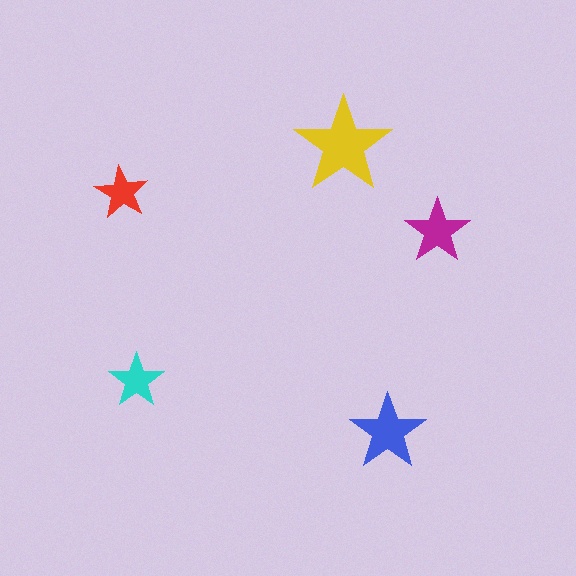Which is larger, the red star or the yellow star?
The yellow one.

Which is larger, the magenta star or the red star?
The magenta one.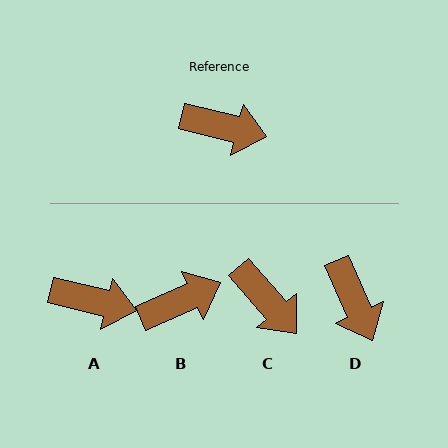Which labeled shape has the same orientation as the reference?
A.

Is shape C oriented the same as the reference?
No, it is off by about 36 degrees.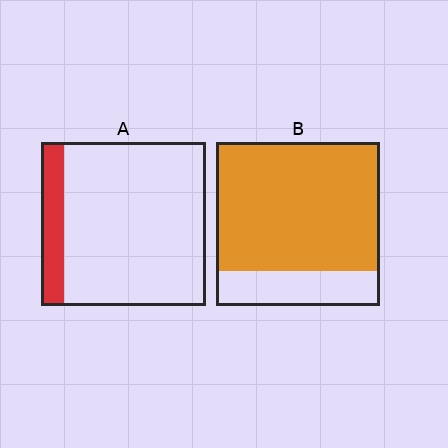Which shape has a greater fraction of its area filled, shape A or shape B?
Shape B.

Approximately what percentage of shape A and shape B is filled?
A is approximately 15% and B is approximately 80%.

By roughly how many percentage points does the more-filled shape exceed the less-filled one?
By roughly 65 percentage points (B over A).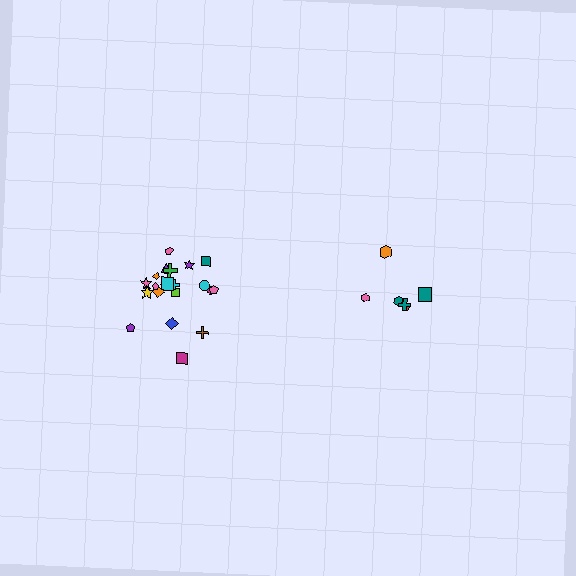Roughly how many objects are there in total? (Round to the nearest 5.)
Roughly 30 objects in total.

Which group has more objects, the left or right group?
The left group.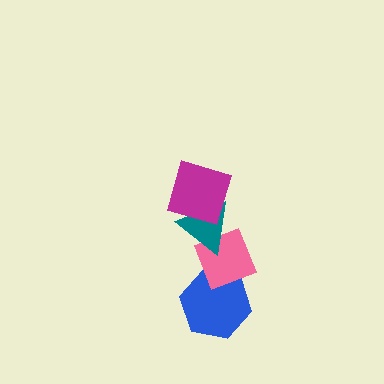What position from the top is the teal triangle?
The teal triangle is 2nd from the top.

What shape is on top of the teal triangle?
The magenta square is on top of the teal triangle.